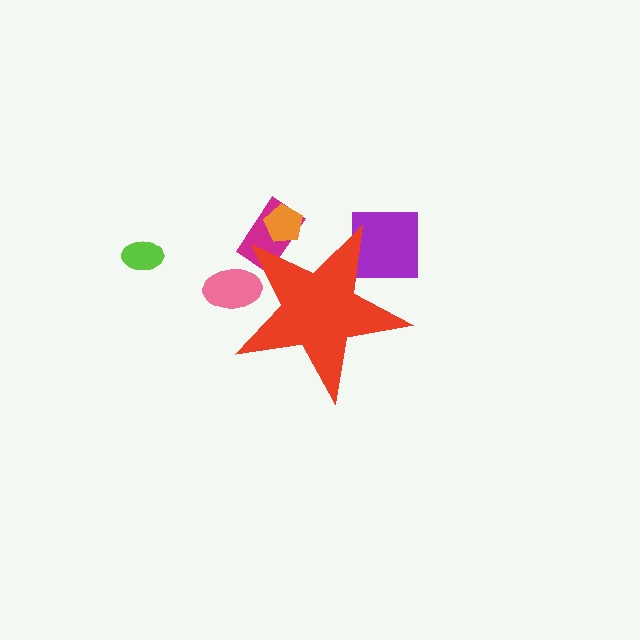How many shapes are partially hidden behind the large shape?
4 shapes are partially hidden.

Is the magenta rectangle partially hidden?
Yes, the magenta rectangle is partially hidden behind the red star.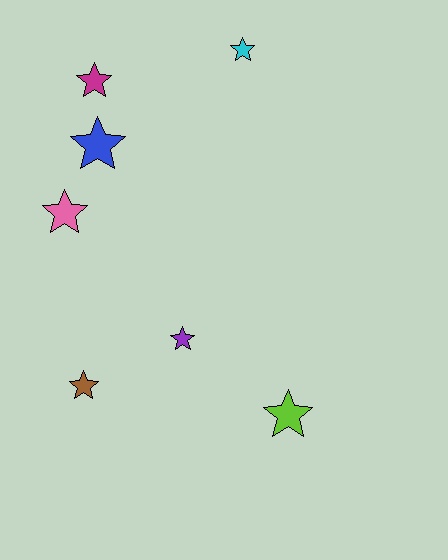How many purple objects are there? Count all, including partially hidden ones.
There is 1 purple object.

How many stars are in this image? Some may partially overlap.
There are 7 stars.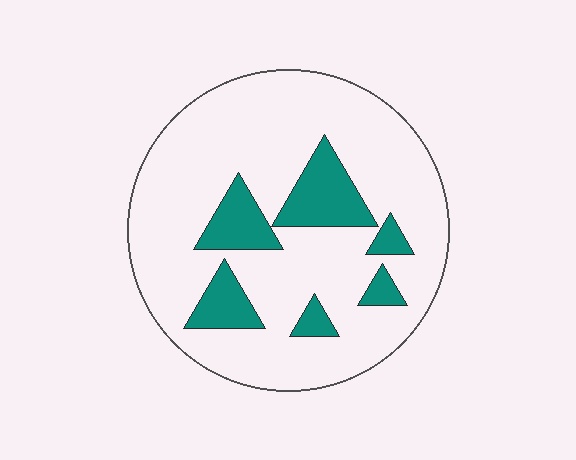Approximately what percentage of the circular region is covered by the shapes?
Approximately 20%.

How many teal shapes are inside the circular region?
6.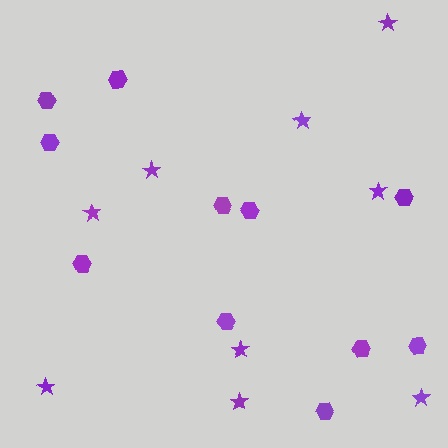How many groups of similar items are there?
There are 2 groups: one group of stars (9) and one group of hexagons (11).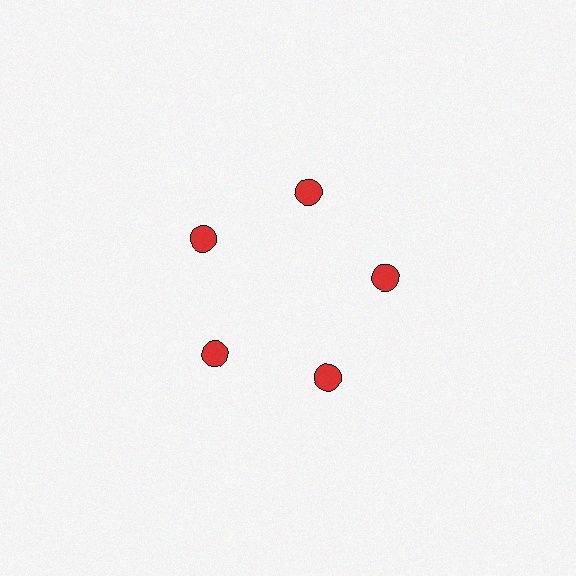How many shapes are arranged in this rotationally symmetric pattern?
There are 5 shapes, arranged in 5 groups of 1.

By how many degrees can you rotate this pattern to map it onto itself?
The pattern maps onto itself every 72 degrees of rotation.